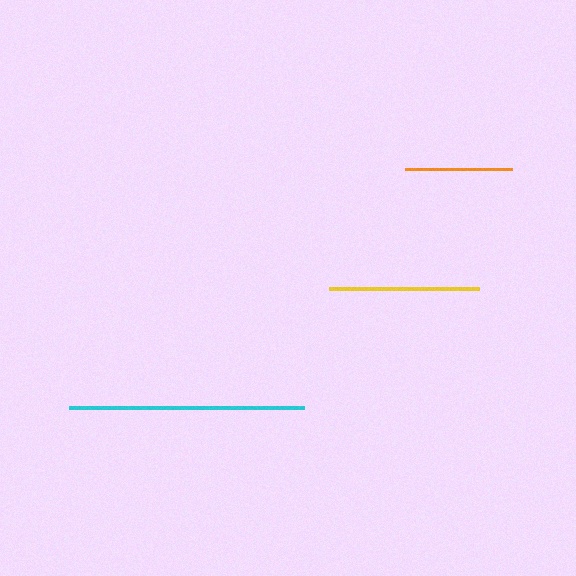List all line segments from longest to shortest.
From longest to shortest: cyan, yellow, orange.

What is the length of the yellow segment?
The yellow segment is approximately 150 pixels long.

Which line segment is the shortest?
The orange line is the shortest at approximately 107 pixels.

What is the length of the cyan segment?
The cyan segment is approximately 236 pixels long.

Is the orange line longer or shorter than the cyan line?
The cyan line is longer than the orange line.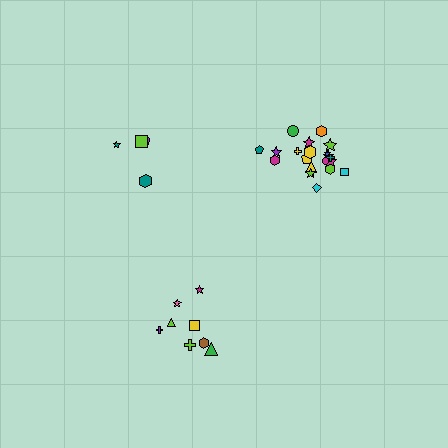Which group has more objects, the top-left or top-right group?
The top-right group.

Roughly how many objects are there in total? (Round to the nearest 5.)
Roughly 35 objects in total.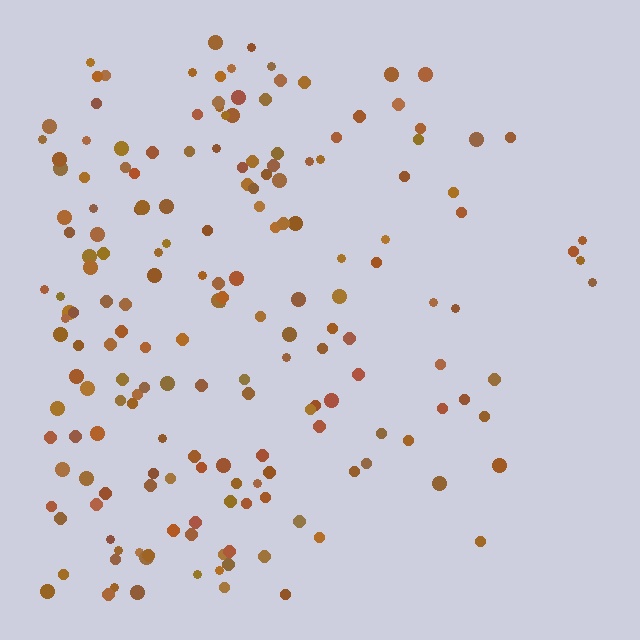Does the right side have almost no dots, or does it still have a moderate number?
Still a moderate number, just noticeably fewer than the left.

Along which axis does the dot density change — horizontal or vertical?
Horizontal.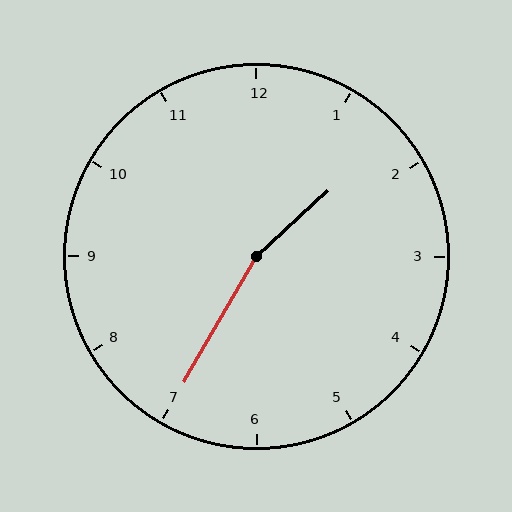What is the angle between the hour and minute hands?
Approximately 162 degrees.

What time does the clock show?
1:35.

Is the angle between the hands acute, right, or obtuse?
It is obtuse.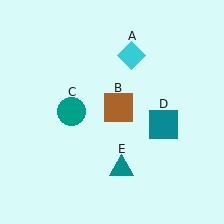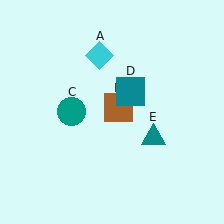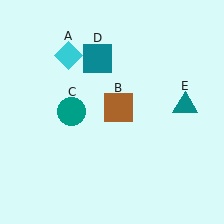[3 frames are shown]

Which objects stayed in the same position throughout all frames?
Brown square (object B) and teal circle (object C) remained stationary.